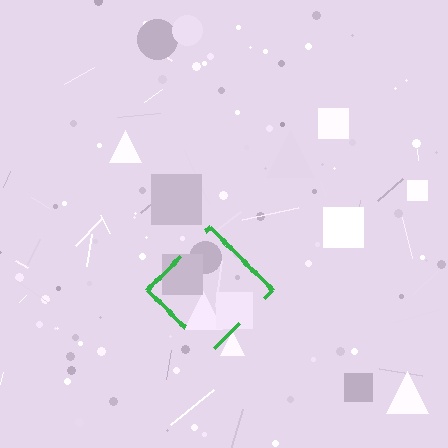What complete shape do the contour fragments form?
The contour fragments form a diamond.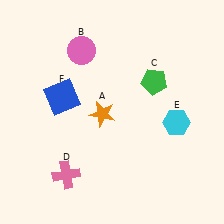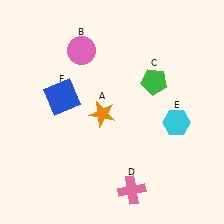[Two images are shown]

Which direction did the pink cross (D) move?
The pink cross (D) moved right.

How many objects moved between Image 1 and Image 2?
1 object moved between the two images.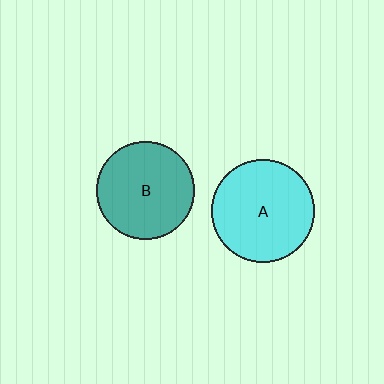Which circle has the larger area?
Circle A (cyan).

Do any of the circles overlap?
No, none of the circles overlap.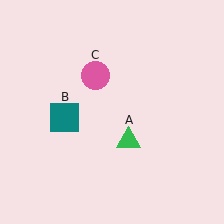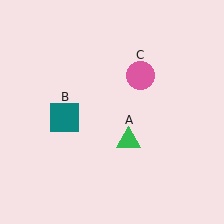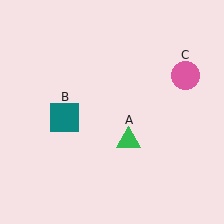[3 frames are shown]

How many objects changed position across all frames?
1 object changed position: pink circle (object C).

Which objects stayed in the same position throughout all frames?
Green triangle (object A) and teal square (object B) remained stationary.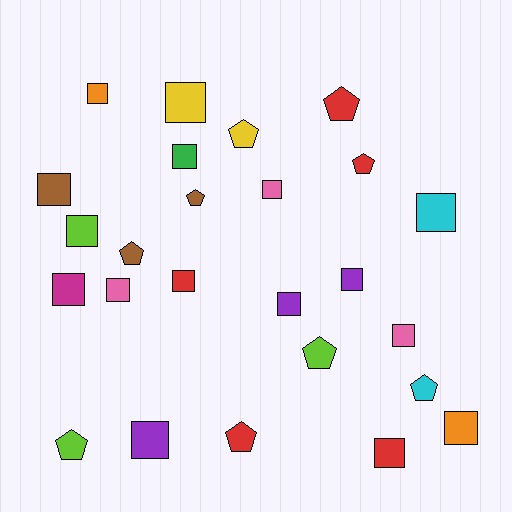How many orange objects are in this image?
There are 2 orange objects.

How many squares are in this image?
There are 16 squares.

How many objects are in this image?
There are 25 objects.